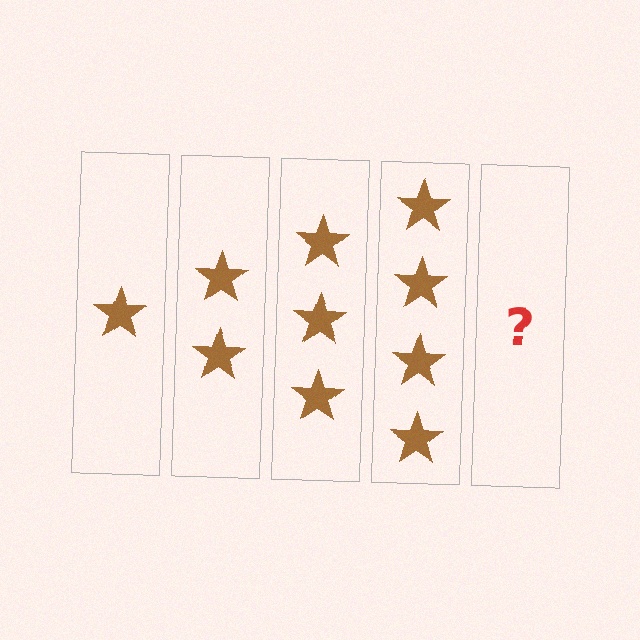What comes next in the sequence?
The next element should be 5 stars.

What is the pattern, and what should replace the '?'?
The pattern is that each step adds one more star. The '?' should be 5 stars.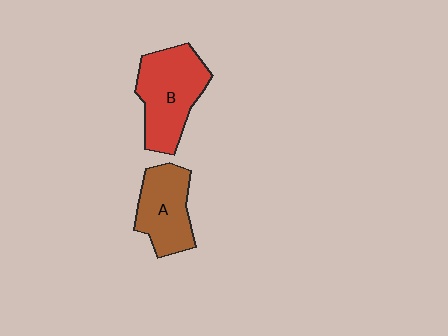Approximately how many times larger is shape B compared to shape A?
Approximately 1.3 times.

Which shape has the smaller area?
Shape A (brown).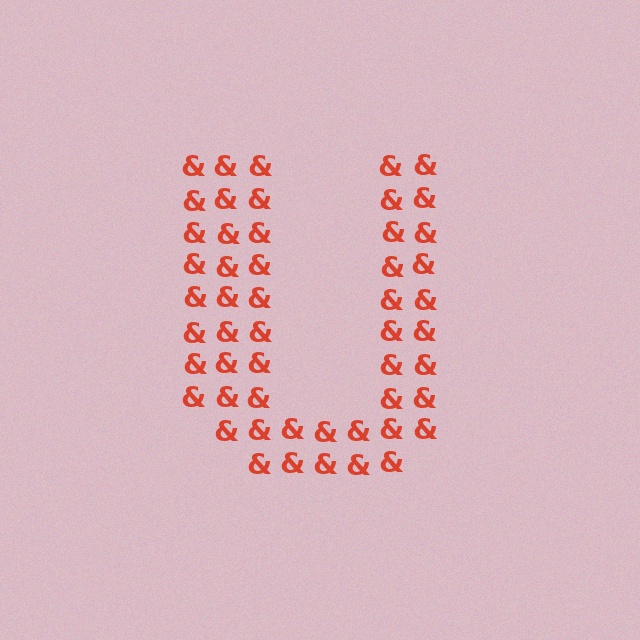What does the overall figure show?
The overall figure shows the letter U.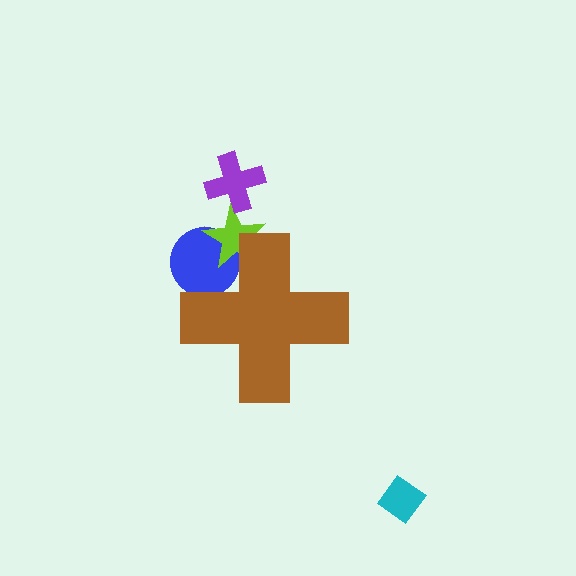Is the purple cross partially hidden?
No, the purple cross is fully visible.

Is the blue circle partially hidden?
Yes, the blue circle is partially hidden behind the brown cross.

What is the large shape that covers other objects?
A brown cross.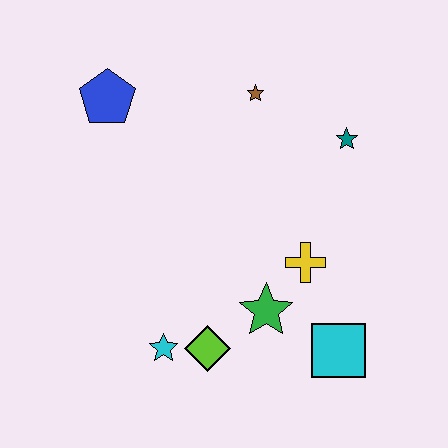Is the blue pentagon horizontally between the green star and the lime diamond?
No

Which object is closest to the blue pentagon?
The brown star is closest to the blue pentagon.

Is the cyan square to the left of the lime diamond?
No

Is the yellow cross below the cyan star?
No